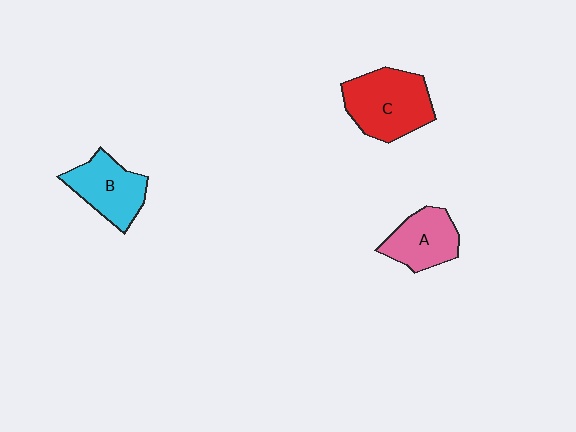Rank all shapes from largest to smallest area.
From largest to smallest: C (red), B (cyan), A (pink).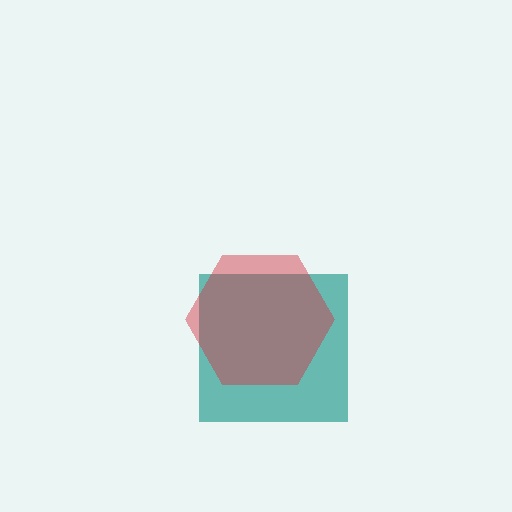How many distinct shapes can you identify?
There are 2 distinct shapes: a teal square, a red hexagon.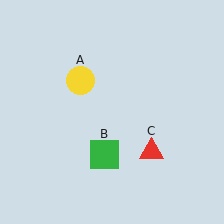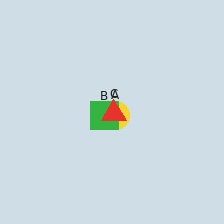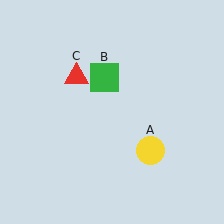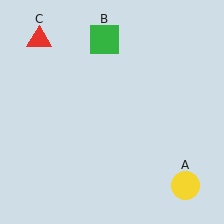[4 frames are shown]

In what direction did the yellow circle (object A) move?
The yellow circle (object A) moved down and to the right.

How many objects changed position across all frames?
3 objects changed position: yellow circle (object A), green square (object B), red triangle (object C).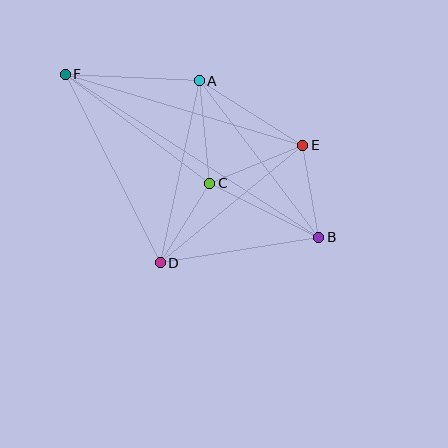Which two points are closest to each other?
Points B and E are closest to each other.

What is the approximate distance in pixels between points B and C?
The distance between B and C is approximately 122 pixels.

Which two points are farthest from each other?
Points B and F are farthest from each other.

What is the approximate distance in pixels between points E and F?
The distance between E and F is approximately 248 pixels.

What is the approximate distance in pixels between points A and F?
The distance between A and F is approximately 134 pixels.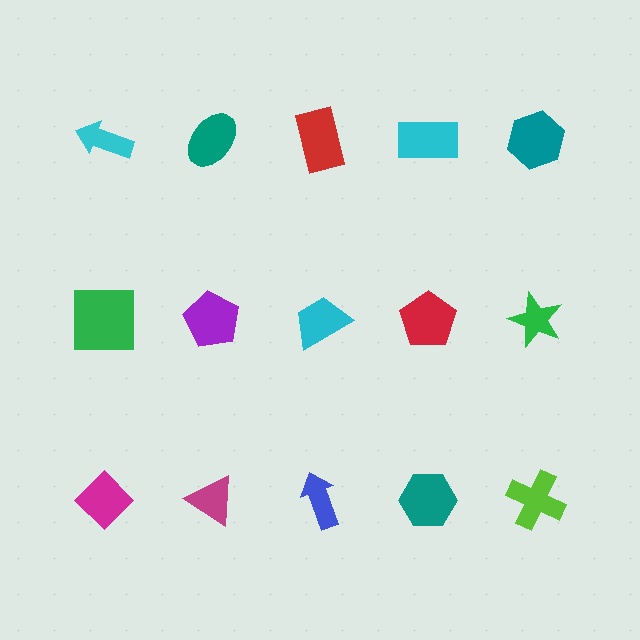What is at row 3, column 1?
A magenta diamond.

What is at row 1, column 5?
A teal hexagon.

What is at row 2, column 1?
A green square.